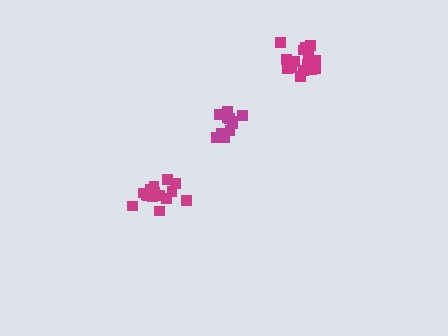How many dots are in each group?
Group 1: 16 dots, Group 2: 16 dots, Group 3: 11 dots (43 total).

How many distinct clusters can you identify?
There are 3 distinct clusters.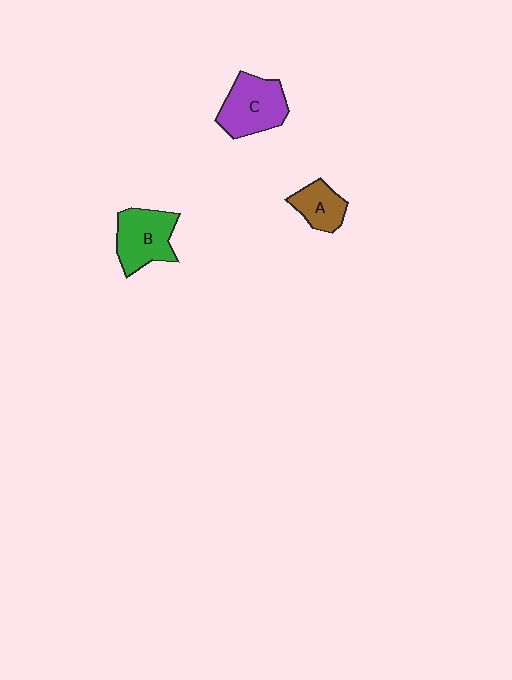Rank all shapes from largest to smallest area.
From largest to smallest: C (purple), B (green), A (brown).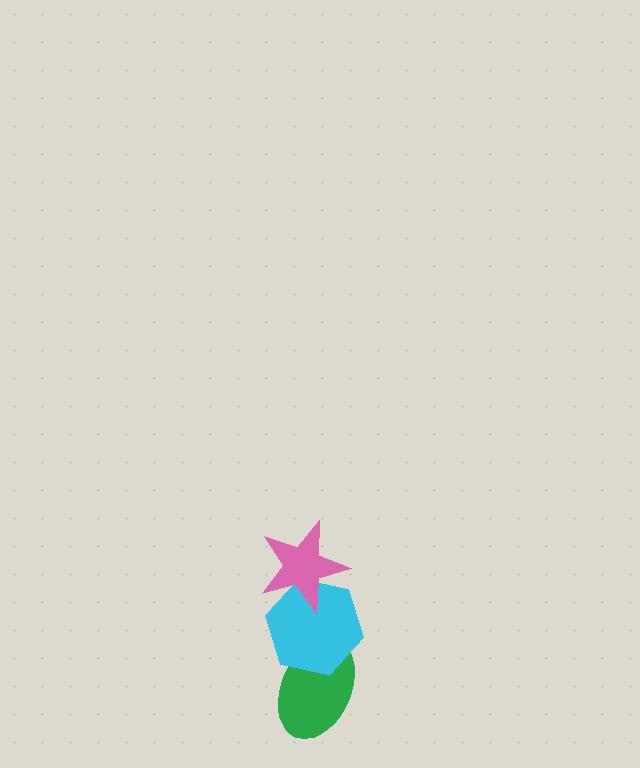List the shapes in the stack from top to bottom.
From top to bottom: the pink star, the cyan hexagon, the green ellipse.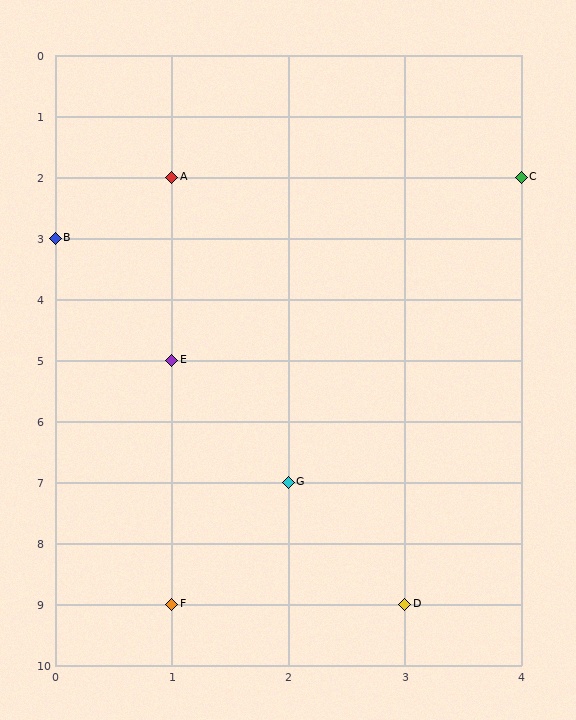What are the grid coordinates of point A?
Point A is at grid coordinates (1, 2).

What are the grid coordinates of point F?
Point F is at grid coordinates (1, 9).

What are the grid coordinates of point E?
Point E is at grid coordinates (1, 5).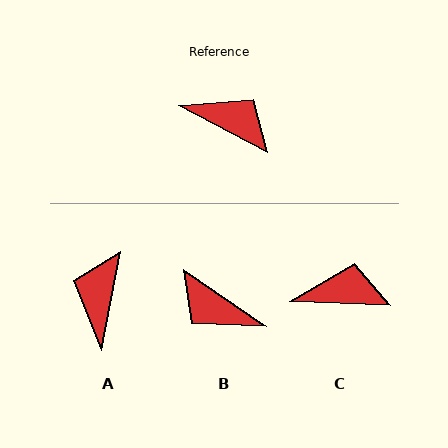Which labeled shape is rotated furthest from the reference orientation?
B, about 173 degrees away.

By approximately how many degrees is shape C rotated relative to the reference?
Approximately 26 degrees counter-clockwise.